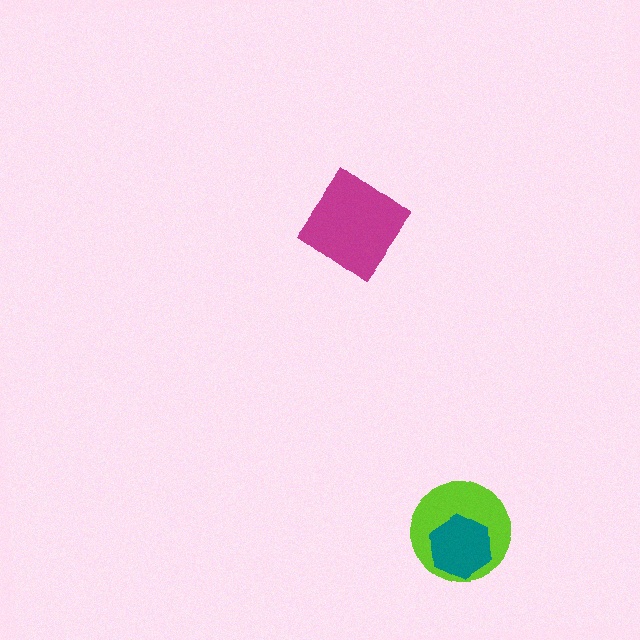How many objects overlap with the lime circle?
1 object overlaps with the lime circle.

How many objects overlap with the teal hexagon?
1 object overlaps with the teal hexagon.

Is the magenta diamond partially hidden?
No, no other shape covers it.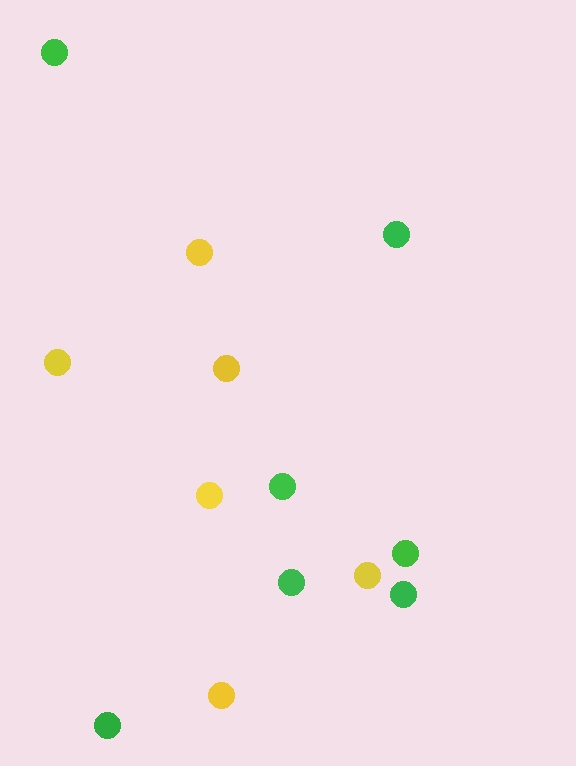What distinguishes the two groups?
There are 2 groups: one group of yellow circles (6) and one group of green circles (7).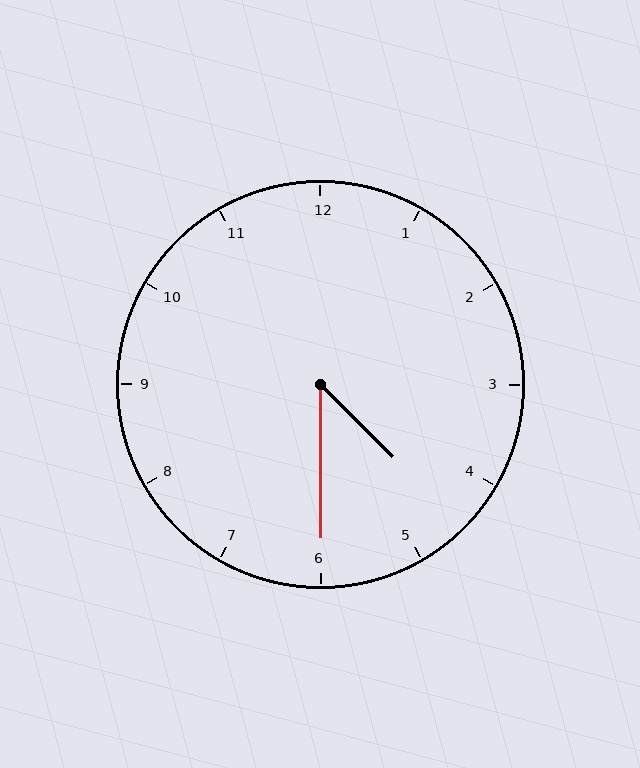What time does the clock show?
4:30.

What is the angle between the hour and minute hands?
Approximately 45 degrees.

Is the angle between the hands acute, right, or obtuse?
It is acute.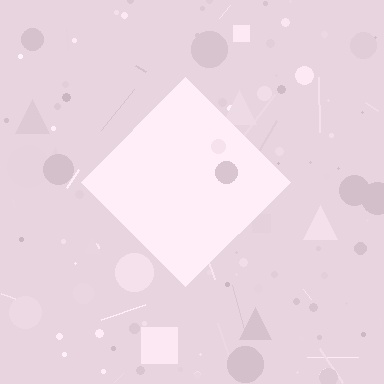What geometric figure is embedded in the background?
A diamond is embedded in the background.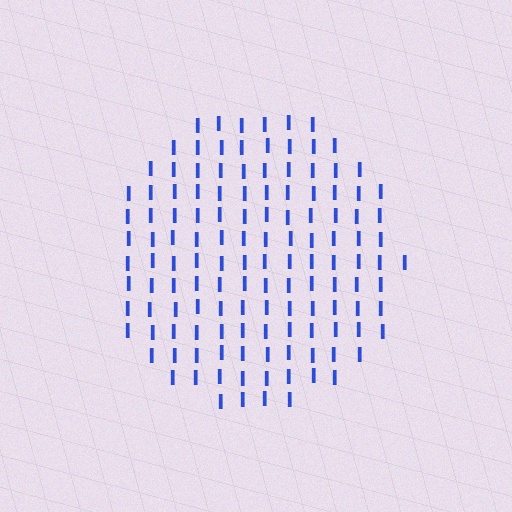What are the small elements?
The small elements are letter I's.